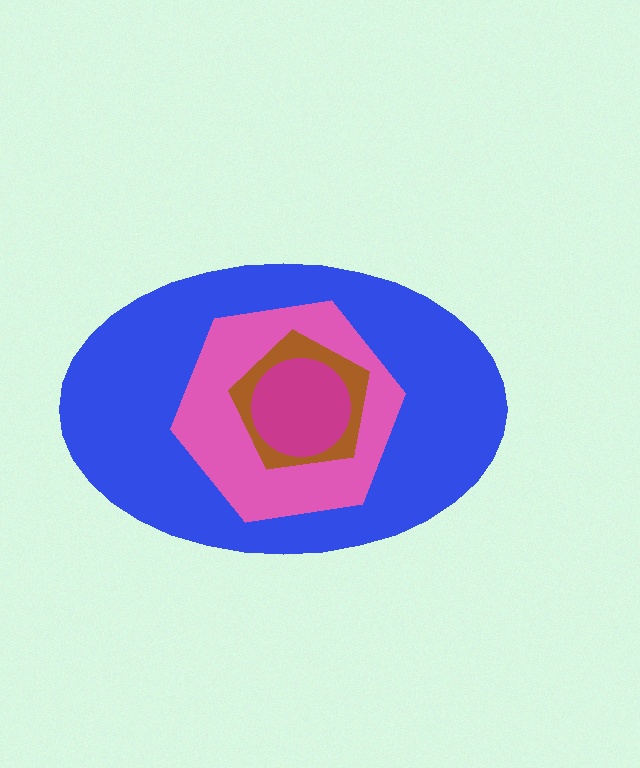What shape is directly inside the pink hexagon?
The brown pentagon.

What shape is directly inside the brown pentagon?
The magenta circle.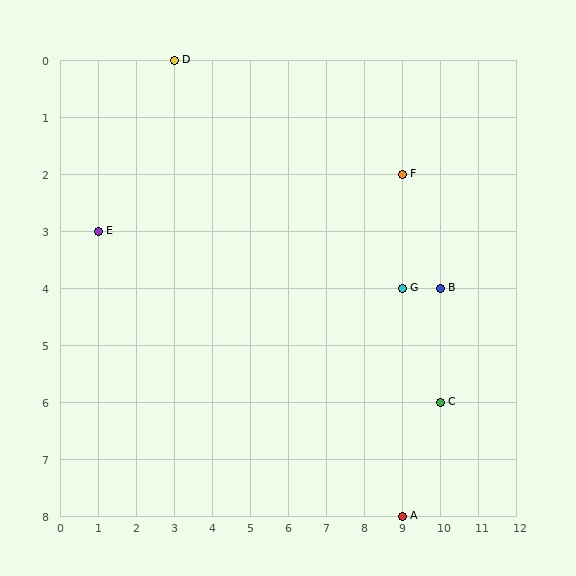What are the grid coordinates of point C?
Point C is at grid coordinates (10, 6).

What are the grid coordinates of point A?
Point A is at grid coordinates (9, 8).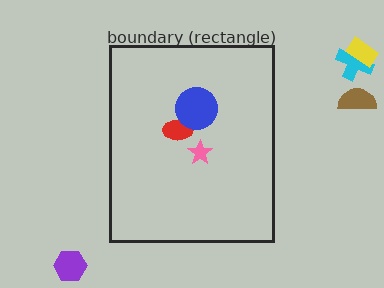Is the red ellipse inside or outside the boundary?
Inside.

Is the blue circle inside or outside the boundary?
Inside.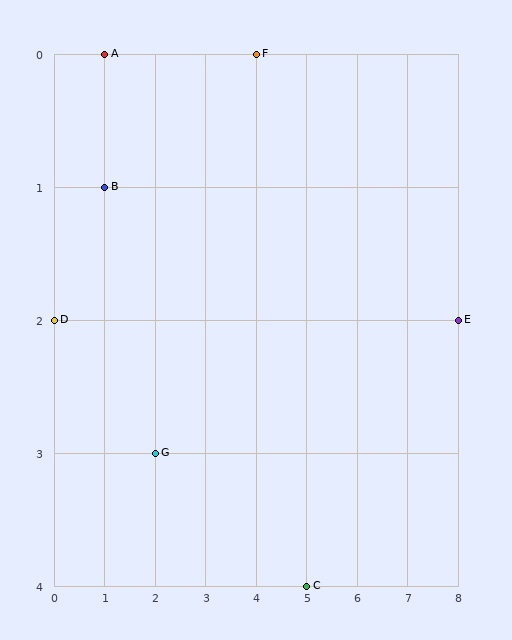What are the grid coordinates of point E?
Point E is at grid coordinates (8, 2).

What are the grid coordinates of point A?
Point A is at grid coordinates (1, 0).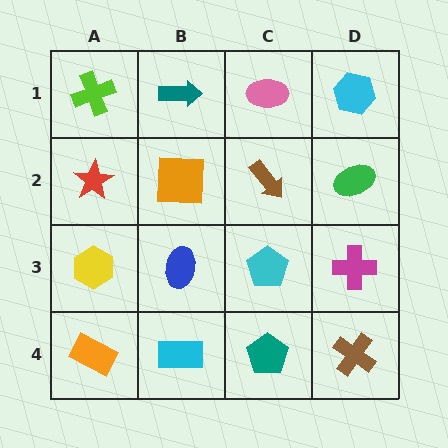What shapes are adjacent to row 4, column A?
A yellow hexagon (row 3, column A), a cyan rectangle (row 4, column B).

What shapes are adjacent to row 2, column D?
A cyan hexagon (row 1, column D), a magenta cross (row 3, column D), a brown arrow (row 2, column C).